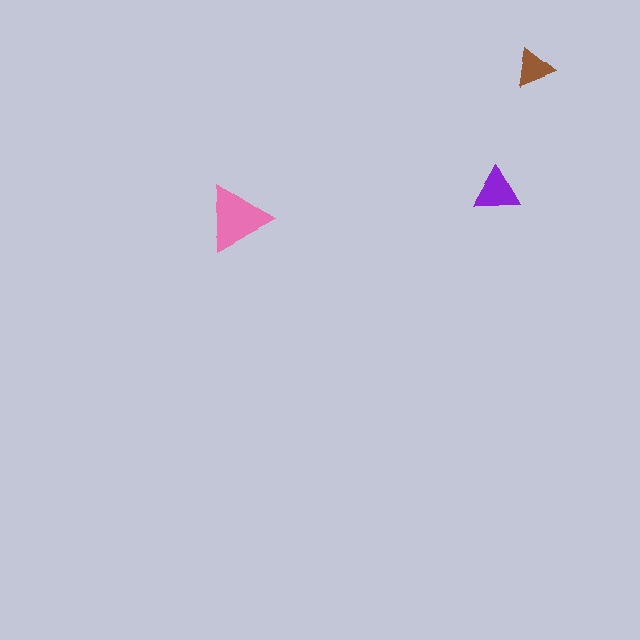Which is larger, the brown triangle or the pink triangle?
The pink one.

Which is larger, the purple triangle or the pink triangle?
The pink one.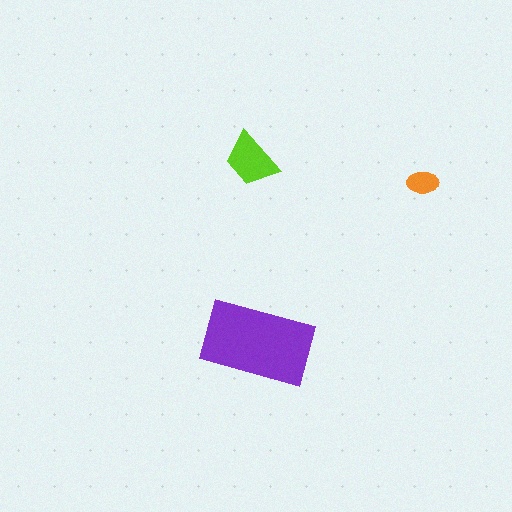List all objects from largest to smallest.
The purple rectangle, the lime trapezoid, the orange ellipse.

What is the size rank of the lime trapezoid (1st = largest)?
2nd.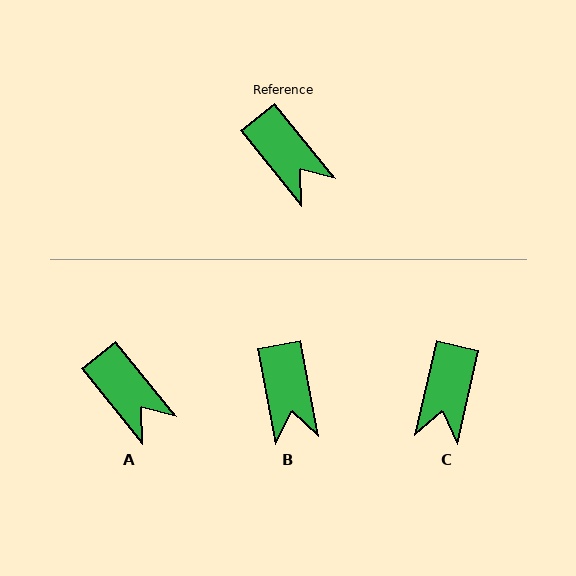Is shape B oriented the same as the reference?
No, it is off by about 28 degrees.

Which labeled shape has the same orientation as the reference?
A.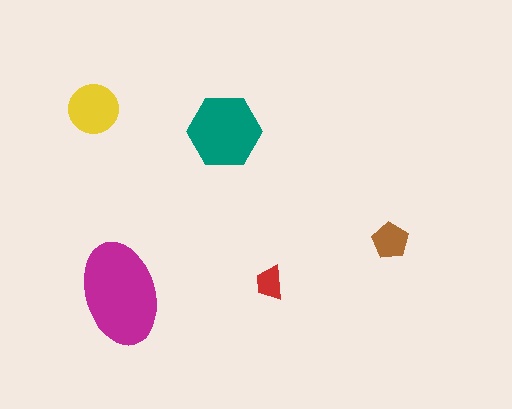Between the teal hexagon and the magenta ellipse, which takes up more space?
The magenta ellipse.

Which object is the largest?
The magenta ellipse.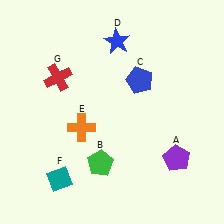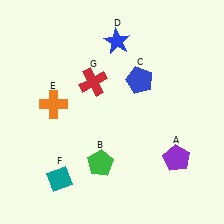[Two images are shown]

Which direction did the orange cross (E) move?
The orange cross (E) moved left.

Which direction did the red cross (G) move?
The red cross (G) moved right.